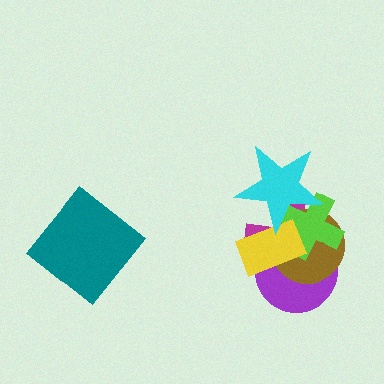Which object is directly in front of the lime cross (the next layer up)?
The yellow rectangle is directly in front of the lime cross.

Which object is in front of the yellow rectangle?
The cyan star is in front of the yellow rectangle.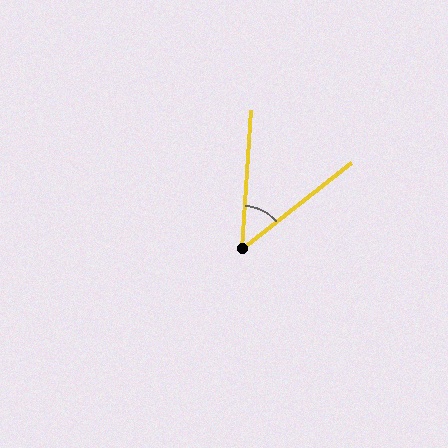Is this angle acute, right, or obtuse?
It is acute.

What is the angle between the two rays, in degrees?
Approximately 48 degrees.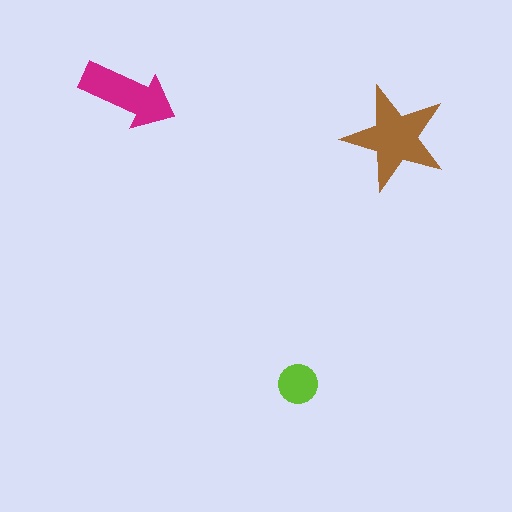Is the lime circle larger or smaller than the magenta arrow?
Smaller.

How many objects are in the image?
There are 3 objects in the image.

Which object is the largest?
The brown star.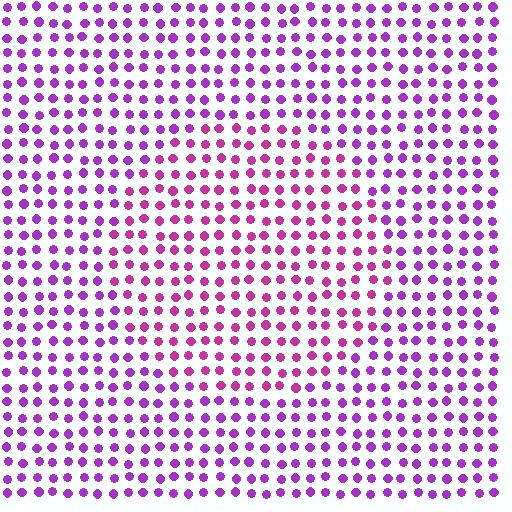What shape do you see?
I see a circle.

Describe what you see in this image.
The image is filled with small purple elements in a uniform arrangement. A circle-shaped region is visible where the elements are tinted to a slightly different hue, forming a subtle color boundary.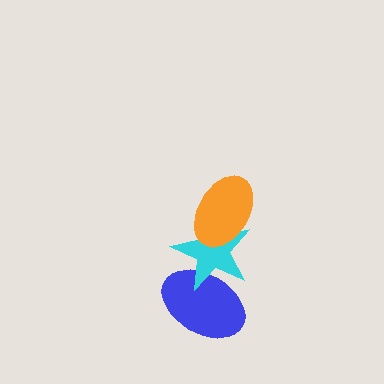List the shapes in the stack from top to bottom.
From top to bottom: the orange ellipse, the cyan star, the blue ellipse.